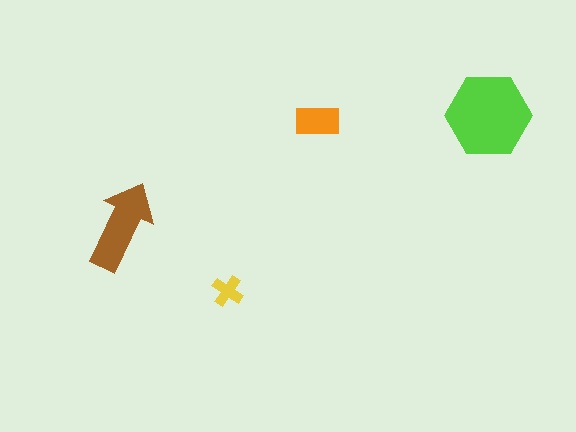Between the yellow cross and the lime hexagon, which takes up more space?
The lime hexagon.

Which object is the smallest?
The yellow cross.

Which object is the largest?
The lime hexagon.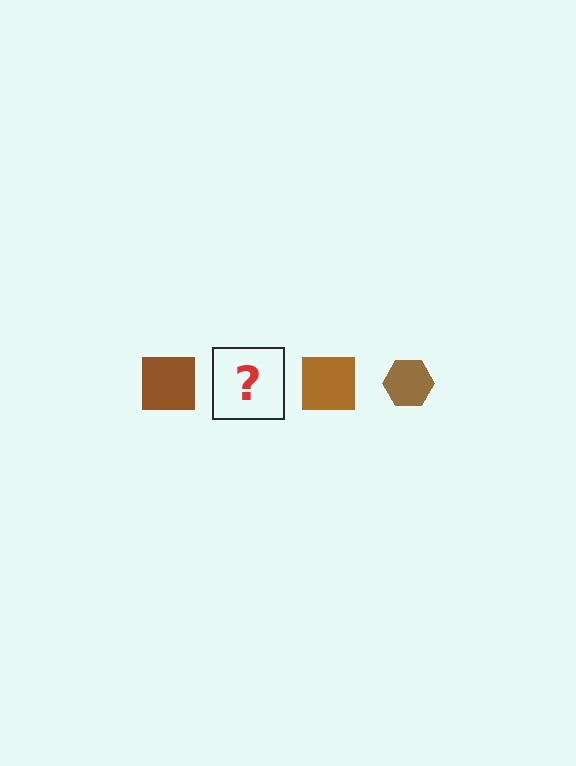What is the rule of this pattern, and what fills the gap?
The rule is that the pattern cycles through square, hexagon shapes in brown. The gap should be filled with a brown hexagon.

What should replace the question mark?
The question mark should be replaced with a brown hexagon.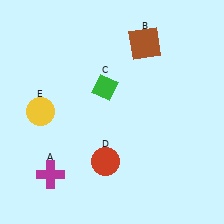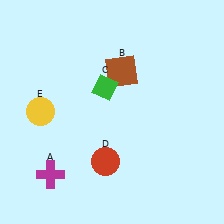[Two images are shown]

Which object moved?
The brown square (B) moved down.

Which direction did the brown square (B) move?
The brown square (B) moved down.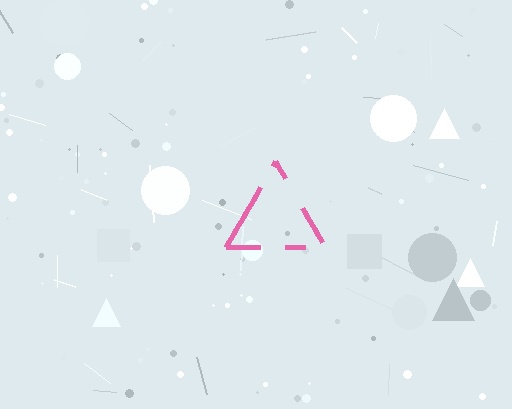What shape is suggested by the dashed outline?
The dashed outline suggests a triangle.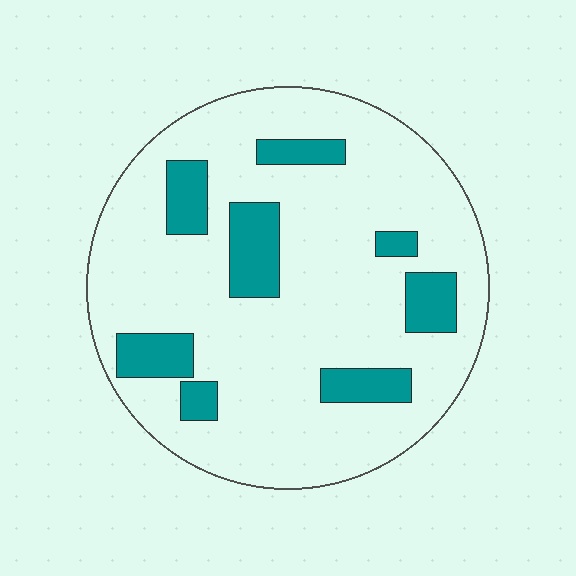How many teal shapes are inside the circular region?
8.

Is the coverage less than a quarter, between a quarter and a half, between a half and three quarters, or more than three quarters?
Less than a quarter.